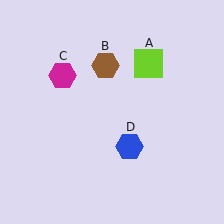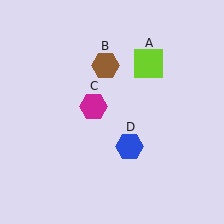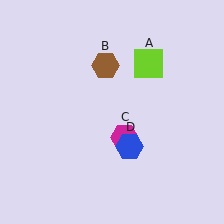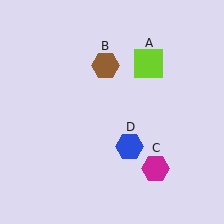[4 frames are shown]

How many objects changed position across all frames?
1 object changed position: magenta hexagon (object C).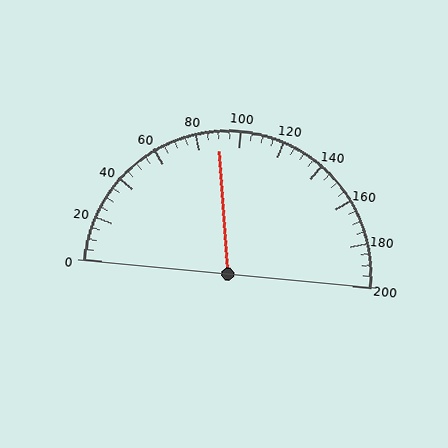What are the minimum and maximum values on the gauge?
The gauge ranges from 0 to 200.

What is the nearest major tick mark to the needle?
The nearest major tick mark is 80.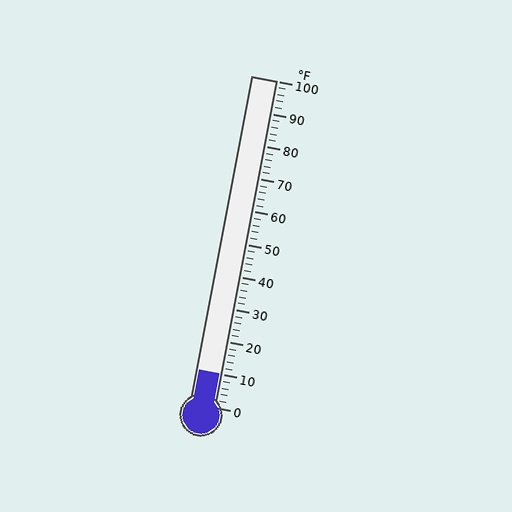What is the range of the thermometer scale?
The thermometer scale ranges from 0°F to 100°F.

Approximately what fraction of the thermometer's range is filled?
The thermometer is filled to approximately 10% of its range.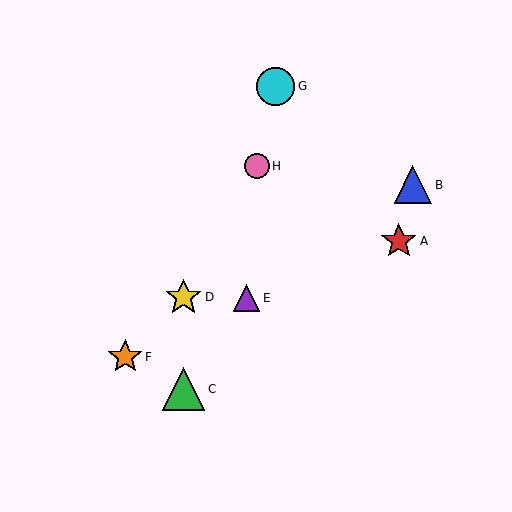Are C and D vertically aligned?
Yes, both are at x≈184.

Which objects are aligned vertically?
Objects C, D are aligned vertically.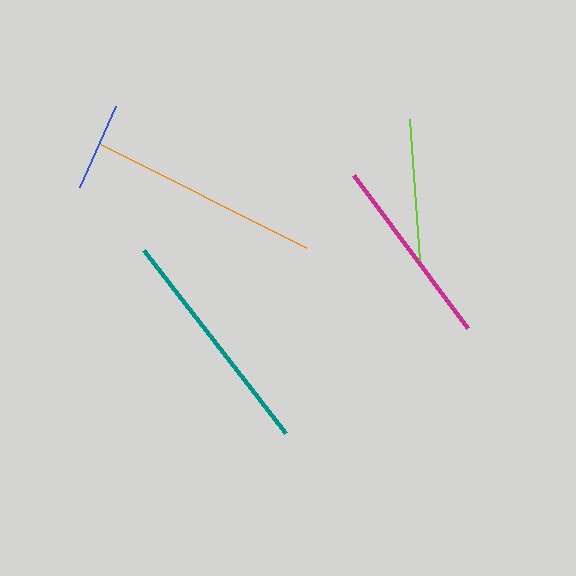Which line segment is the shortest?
The blue line is the shortest at approximately 89 pixels.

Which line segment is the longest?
The teal line is the longest at approximately 231 pixels.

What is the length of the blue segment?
The blue segment is approximately 89 pixels long.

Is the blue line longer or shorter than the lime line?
The lime line is longer than the blue line.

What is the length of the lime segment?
The lime segment is approximately 141 pixels long.